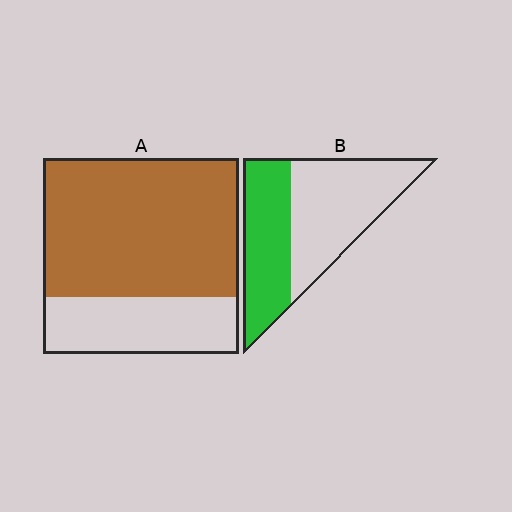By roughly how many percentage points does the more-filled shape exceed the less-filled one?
By roughly 30 percentage points (A over B).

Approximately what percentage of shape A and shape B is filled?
A is approximately 70% and B is approximately 45%.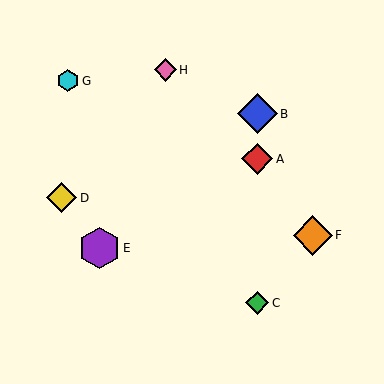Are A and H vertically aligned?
No, A is at x≈257 and H is at x≈165.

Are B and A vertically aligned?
Yes, both are at x≈257.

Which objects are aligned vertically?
Objects A, B, C are aligned vertically.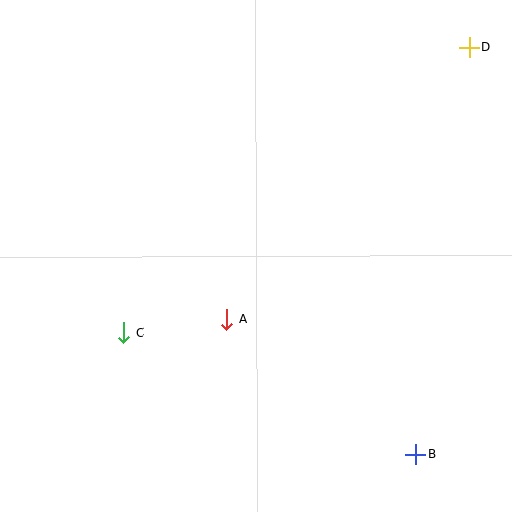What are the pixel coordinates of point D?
Point D is at (469, 48).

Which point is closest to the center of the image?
Point A at (227, 319) is closest to the center.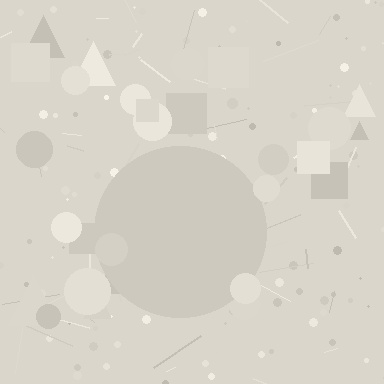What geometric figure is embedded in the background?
A circle is embedded in the background.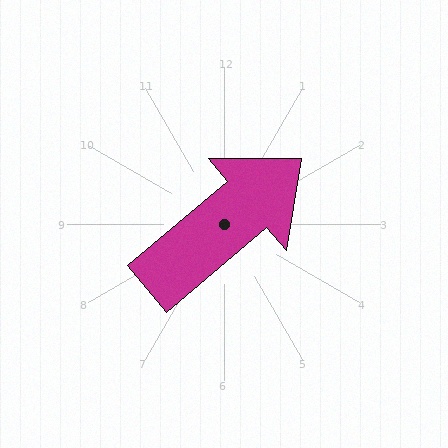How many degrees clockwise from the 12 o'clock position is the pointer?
Approximately 50 degrees.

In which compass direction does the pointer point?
Northeast.